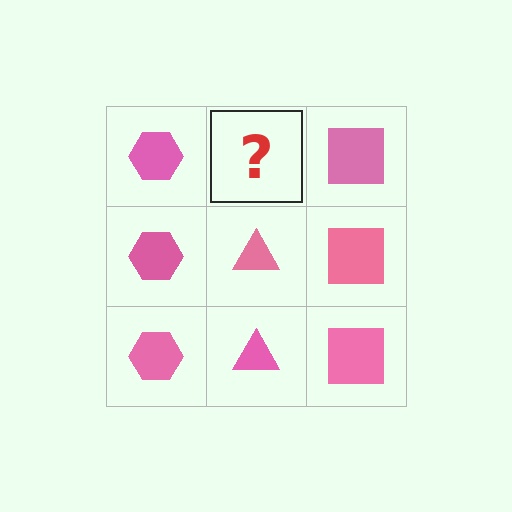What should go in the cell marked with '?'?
The missing cell should contain a pink triangle.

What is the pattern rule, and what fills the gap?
The rule is that each column has a consistent shape. The gap should be filled with a pink triangle.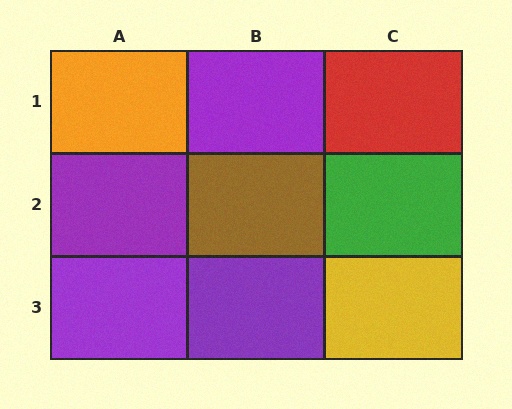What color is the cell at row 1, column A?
Orange.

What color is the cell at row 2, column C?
Green.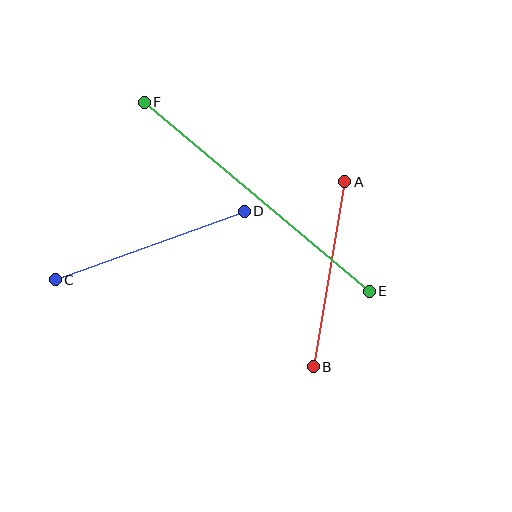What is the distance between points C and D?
The distance is approximately 201 pixels.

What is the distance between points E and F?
The distance is approximately 294 pixels.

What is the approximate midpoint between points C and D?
The midpoint is at approximately (150, 245) pixels.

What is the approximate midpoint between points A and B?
The midpoint is at approximately (329, 274) pixels.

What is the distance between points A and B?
The distance is approximately 188 pixels.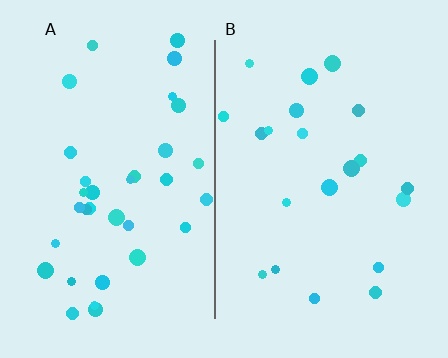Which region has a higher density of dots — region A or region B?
A (the left).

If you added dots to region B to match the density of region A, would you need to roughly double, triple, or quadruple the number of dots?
Approximately double.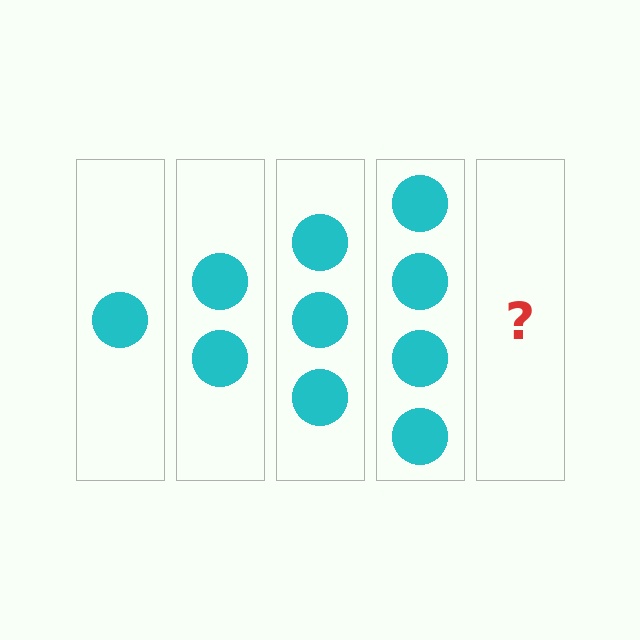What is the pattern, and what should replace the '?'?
The pattern is that each step adds one more circle. The '?' should be 5 circles.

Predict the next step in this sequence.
The next step is 5 circles.